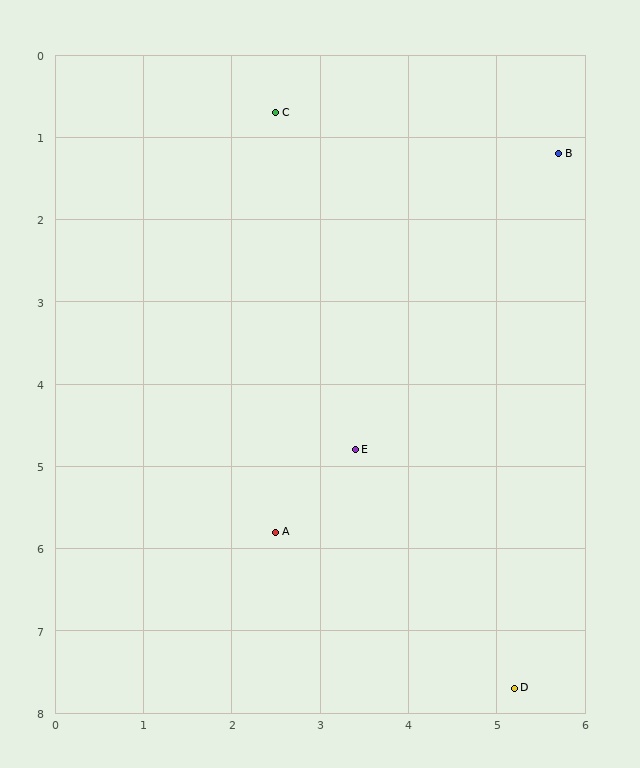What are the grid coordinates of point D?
Point D is at approximately (5.2, 7.7).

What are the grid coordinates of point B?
Point B is at approximately (5.7, 1.2).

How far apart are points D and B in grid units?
Points D and B are about 6.5 grid units apart.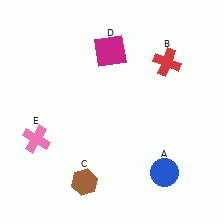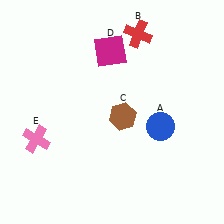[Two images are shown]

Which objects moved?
The objects that moved are: the blue circle (A), the red cross (B), the brown hexagon (C).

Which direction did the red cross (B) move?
The red cross (B) moved left.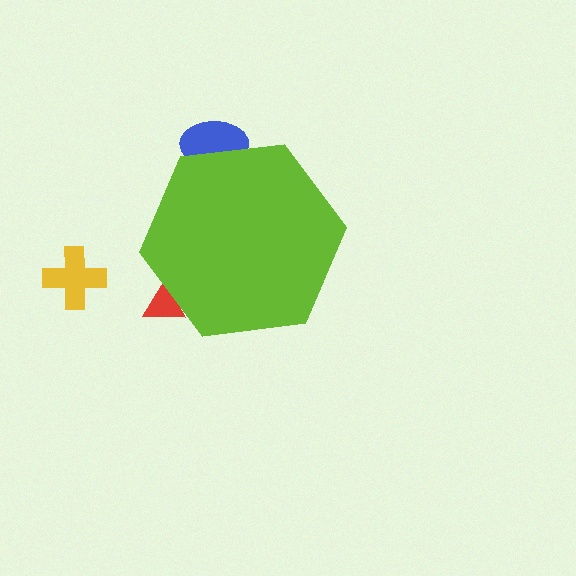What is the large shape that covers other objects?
A lime hexagon.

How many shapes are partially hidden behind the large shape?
2 shapes are partially hidden.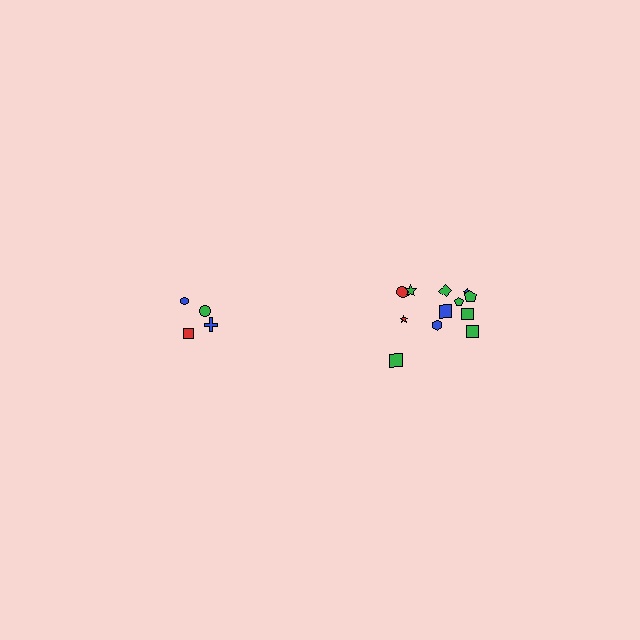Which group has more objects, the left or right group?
The right group.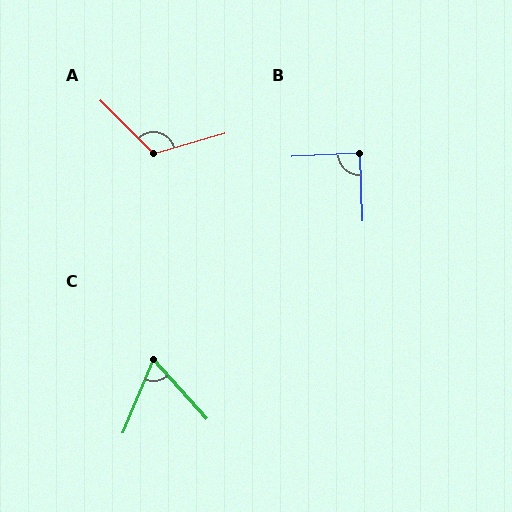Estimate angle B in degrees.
Approximately 89 degrees.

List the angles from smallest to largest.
C (65°), B (89°), A (120°).